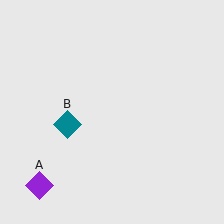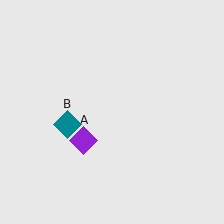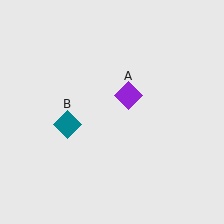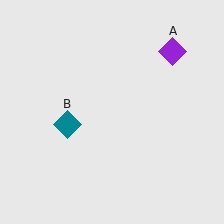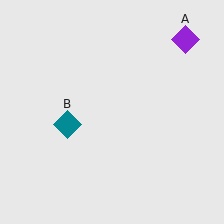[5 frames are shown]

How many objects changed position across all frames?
1 object changed position: purple diamond (object A).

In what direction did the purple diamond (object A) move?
The purple diamond (object A) moved up and to the right.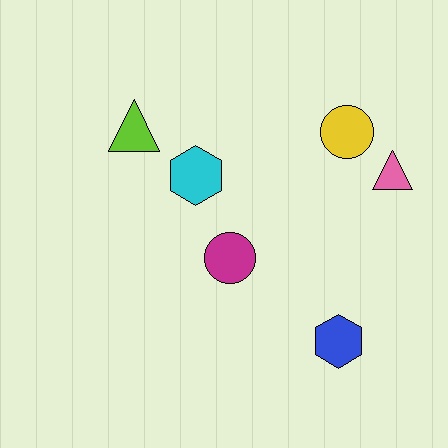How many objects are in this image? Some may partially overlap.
There are 6 objects.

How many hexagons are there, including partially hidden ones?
There are 2 hexagons.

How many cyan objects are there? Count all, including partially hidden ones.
There is 1 cyan object.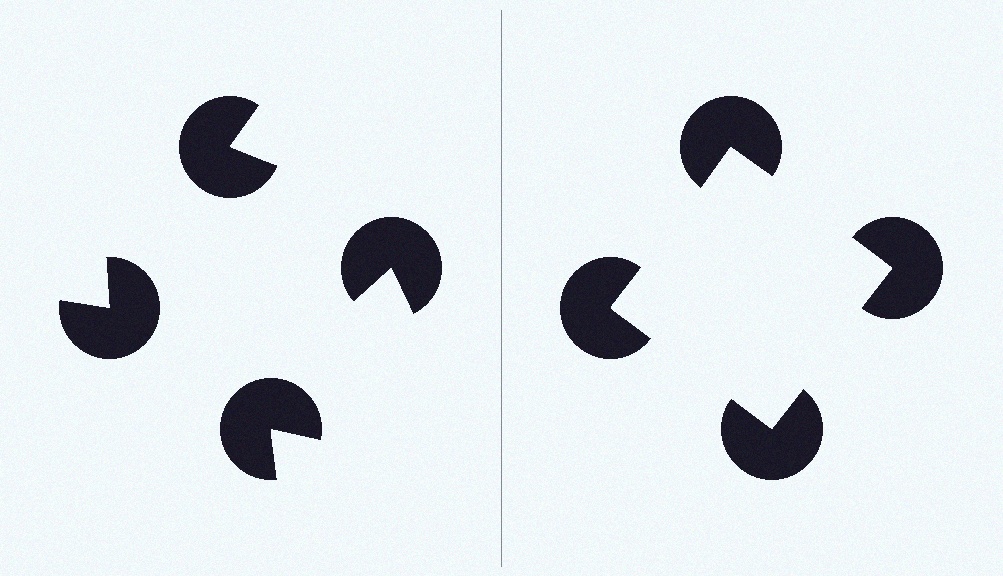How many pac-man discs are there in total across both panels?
8 — 4 on each side.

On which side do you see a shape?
An illusory square appears on the right side. On the left side the wedge cuts are rotated, so no coherent shape forms.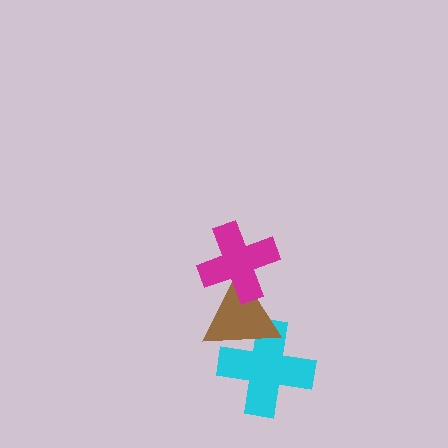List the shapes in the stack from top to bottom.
From top to bottom: the magenta cross, the brown triangle, the cyan cross.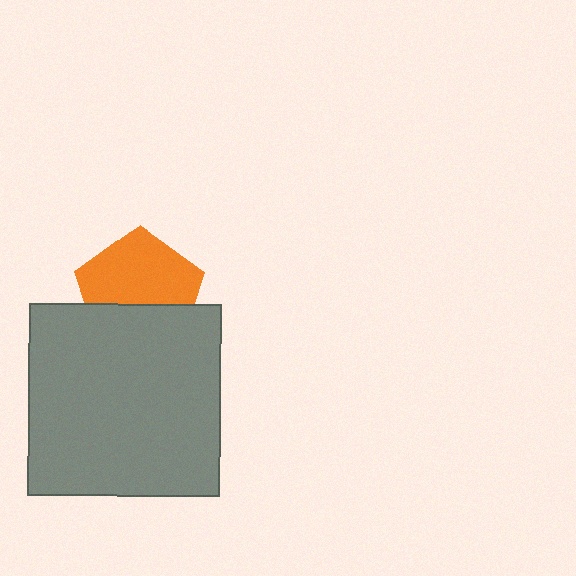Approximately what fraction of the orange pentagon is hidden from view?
Roughly 39% of the orange pentagon is hidden behind the gray square.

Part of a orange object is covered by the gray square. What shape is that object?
It is a pentagon.